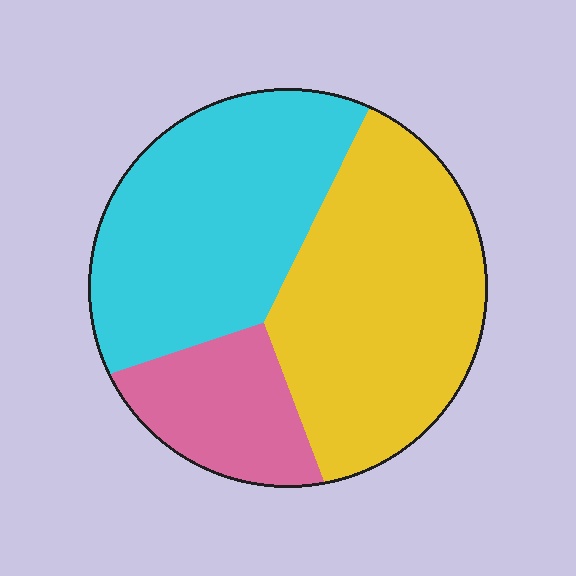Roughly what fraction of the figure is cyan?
Cyan takes up about two fifths (2/5) of the figure.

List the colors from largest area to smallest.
From largest to smallest: yellow, cyan, pink.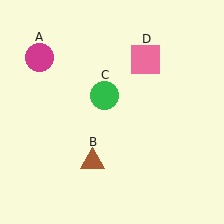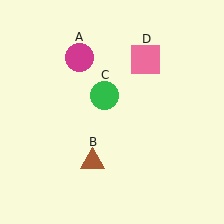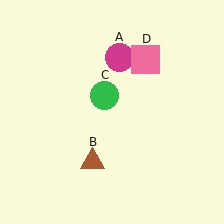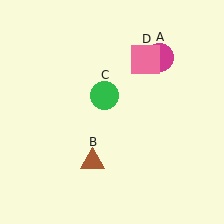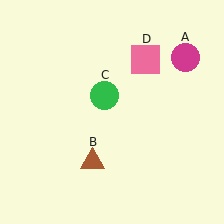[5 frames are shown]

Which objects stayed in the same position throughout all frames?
Brown triangle (object B) and green circle (object C) and pink square (object D) remained stationary.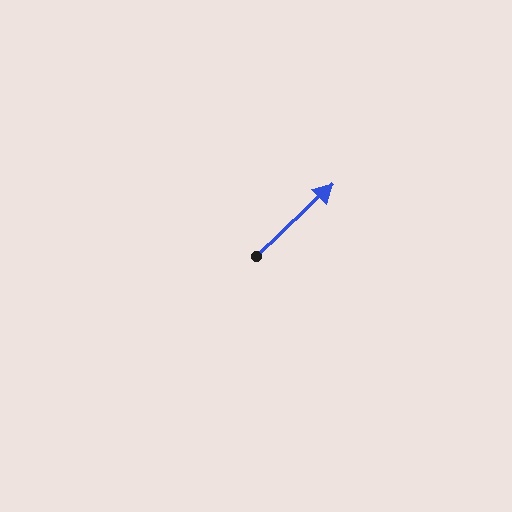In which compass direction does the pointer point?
Northeast.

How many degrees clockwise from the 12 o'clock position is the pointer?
Approximately 47 degrees.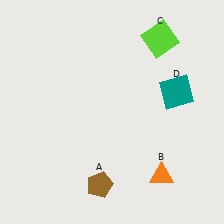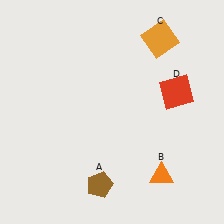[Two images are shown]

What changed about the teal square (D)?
In Image 1, D is teal. In Image 2, it changed to red.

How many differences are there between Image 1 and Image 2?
There are 2 differences between the two images.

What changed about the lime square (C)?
In Image 1, C is lime. In Image 2, it changed to orange.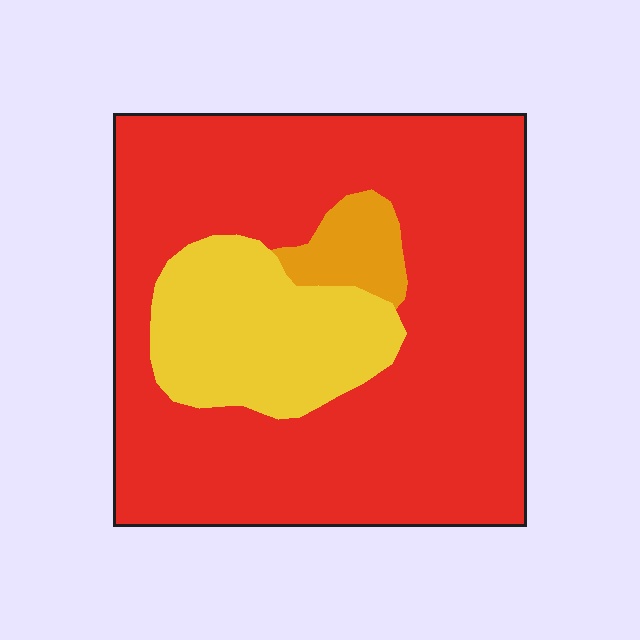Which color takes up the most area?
Red, at roughly 75%.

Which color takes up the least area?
Orange, at roughly 5%.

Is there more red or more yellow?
Red.